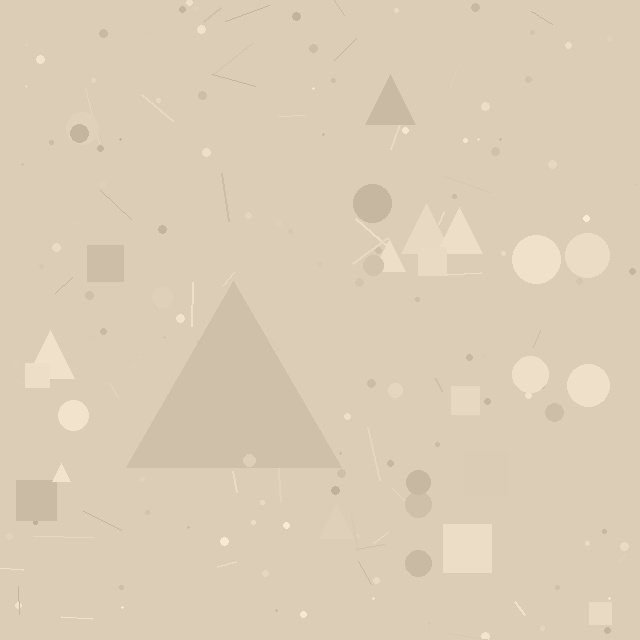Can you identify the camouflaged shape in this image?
The camouflaged shape is a triangle.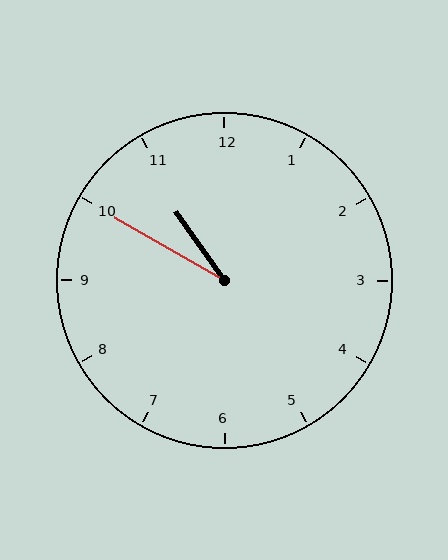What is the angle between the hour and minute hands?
Approximately 25 degrees.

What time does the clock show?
10:50.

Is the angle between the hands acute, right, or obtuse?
It is acute.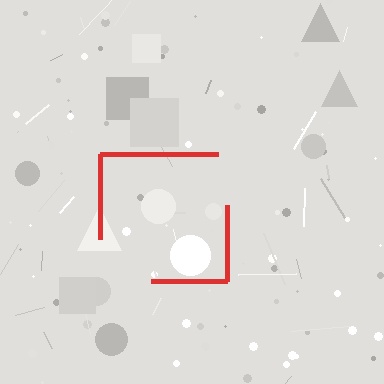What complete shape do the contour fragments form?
The contour fragments form a square.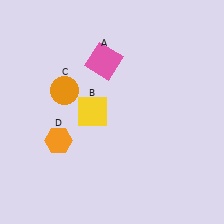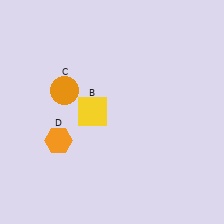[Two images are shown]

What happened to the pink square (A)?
The pink square (A) was removed in Image 2. It was in the top-left area of Image 1.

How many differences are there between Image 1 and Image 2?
There is 1 difference between the two images.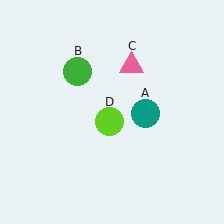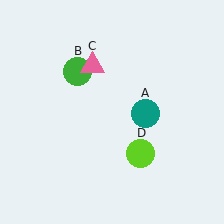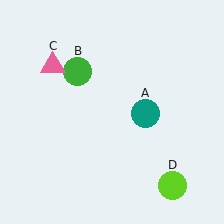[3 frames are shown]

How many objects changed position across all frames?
2 objects changed position: pink triangle (object C), lime circle (object D).